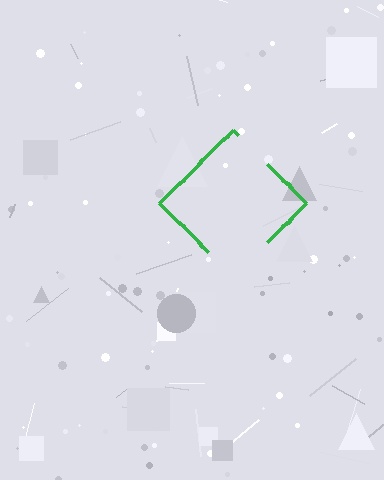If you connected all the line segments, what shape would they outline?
They would outline a diamond.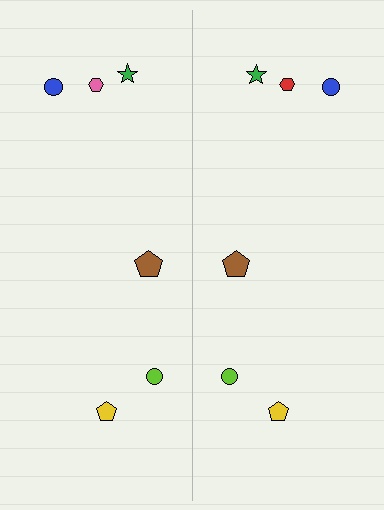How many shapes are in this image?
There are 12 shapes in this image.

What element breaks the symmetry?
The red hexagon on the right side breaks the symmetry — its mirror counterpart is pink.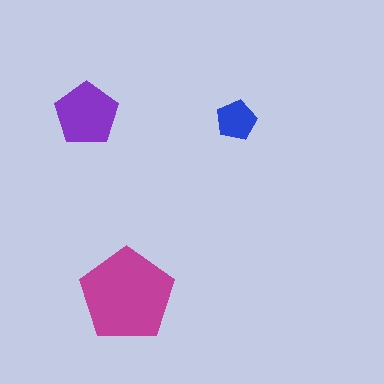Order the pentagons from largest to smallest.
the magenta one, the purple one, the blue one.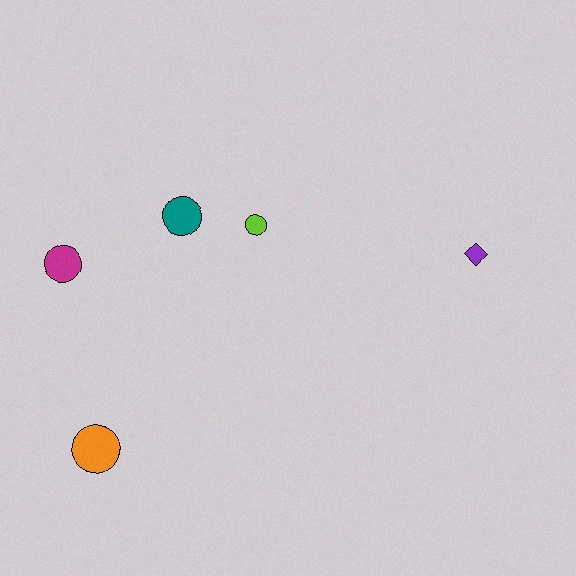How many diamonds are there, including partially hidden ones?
There is 1 diamond.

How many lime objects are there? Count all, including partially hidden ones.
There is 1 lime object.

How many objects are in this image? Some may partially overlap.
There are 5 objects.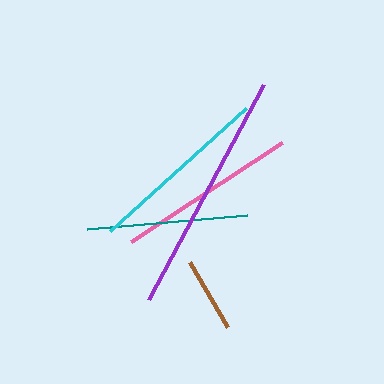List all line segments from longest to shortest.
From longest to shortest: purple, cyan, pink, teal, brown.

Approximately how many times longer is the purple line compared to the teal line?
The purple line is approximately 1.5 times the length of the teal line.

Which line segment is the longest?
The purple line is the longest at approximately 244 pixels.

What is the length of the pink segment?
The pink segment is approximately 180 pixels long.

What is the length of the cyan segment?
The cyan segment is approximately 183 pixels long.